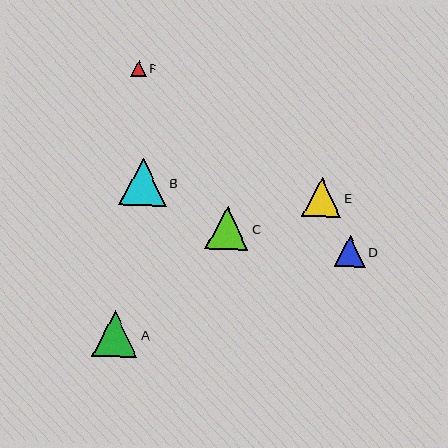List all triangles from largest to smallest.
From largest to smallest: B, A, C, E, D, F.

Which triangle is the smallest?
Triangle F is the smallest with a size of approximately 16 pixels.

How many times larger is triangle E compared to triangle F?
Triangle E is approximately 2.4 times the size of triangle F.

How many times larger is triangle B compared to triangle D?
Triangle B is approximately 1.5 times the size of triangle D.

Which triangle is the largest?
Triangle B is the largest with a size of approximately 48 pixels.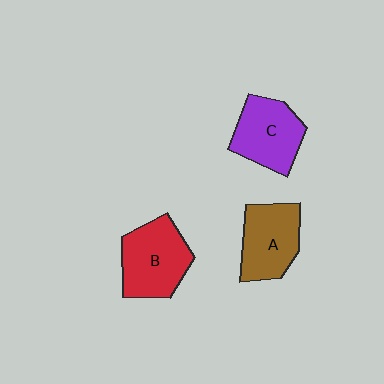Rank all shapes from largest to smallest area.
From largest to smallest: B (red), C (purple), A (brown).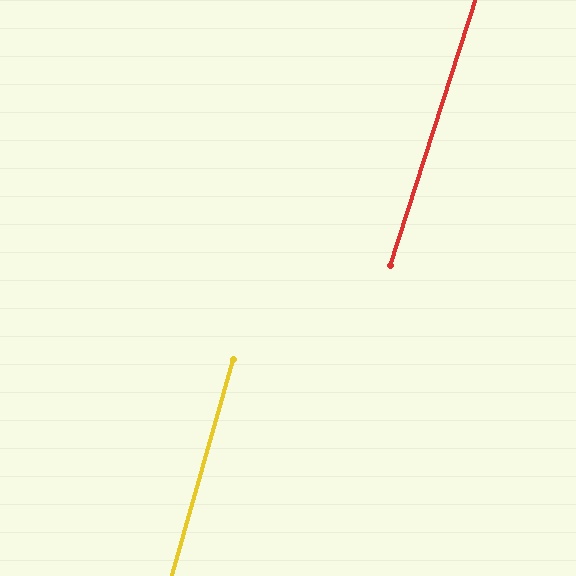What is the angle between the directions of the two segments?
Approximately 2 degrees.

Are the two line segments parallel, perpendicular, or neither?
Parallel — their directions differ by only 1.9°.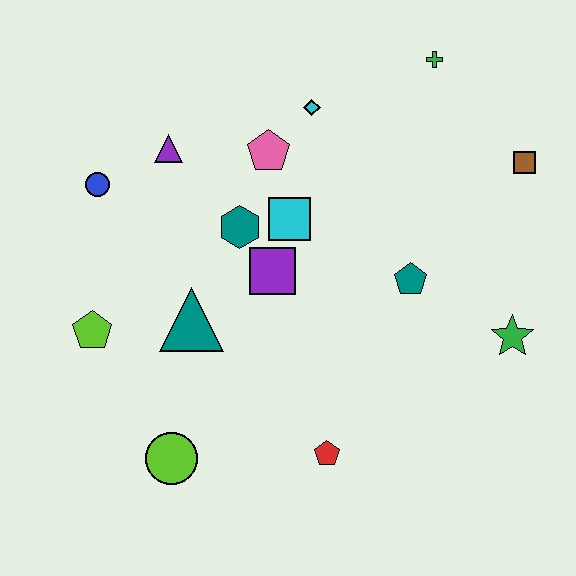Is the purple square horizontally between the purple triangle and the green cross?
Yes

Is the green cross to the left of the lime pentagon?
No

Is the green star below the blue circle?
Yes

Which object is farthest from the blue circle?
The green star is farthest from the blue circle.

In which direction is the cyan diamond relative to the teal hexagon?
The cyan diamond is above the teal hexagon.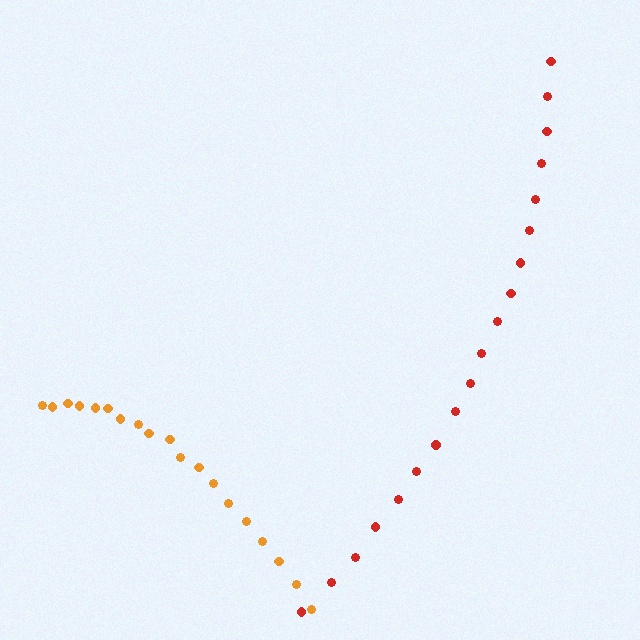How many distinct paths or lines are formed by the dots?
There are 2 distinct paths.